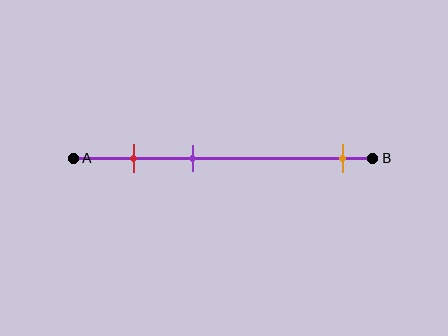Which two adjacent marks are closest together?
The red and purple marks are the closest adjacent pair.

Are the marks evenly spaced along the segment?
No, the marks are not evenly spaced.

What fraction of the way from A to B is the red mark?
The red mark is approximately 20% (0.2) of the way from A to B.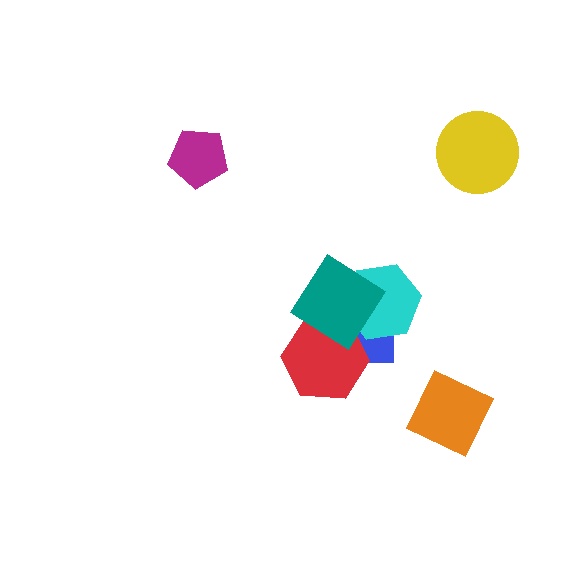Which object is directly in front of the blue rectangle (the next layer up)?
The red hexagon is directly in front of the blue rectangle.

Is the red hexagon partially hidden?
Yes, it is partially covered by another shape.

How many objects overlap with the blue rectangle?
3 objects overlap with the blue rectangle.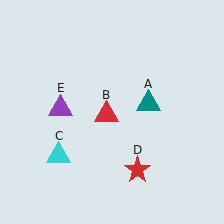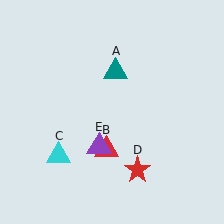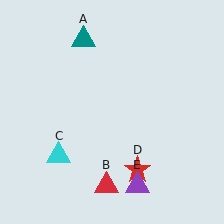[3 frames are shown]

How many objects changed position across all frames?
3 objects changed position: teal triangle (object A), red triangle (object B), purple triangle (object E).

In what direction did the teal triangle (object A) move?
The teal triangle (object A) moved up and to the left.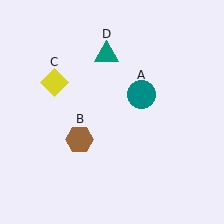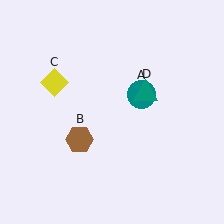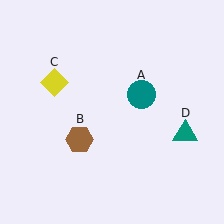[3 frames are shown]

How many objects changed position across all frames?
1 object changed position: teal triangle (object D).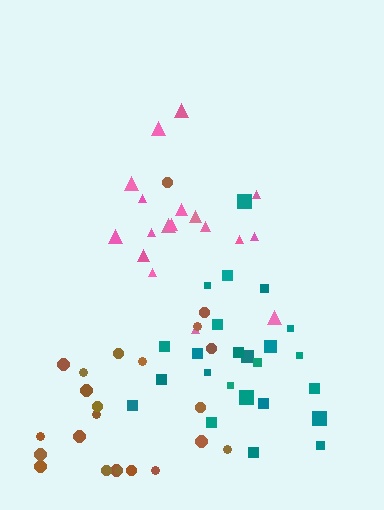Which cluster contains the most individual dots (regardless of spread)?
Teal (24).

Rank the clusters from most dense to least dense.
pink, teal, brown.